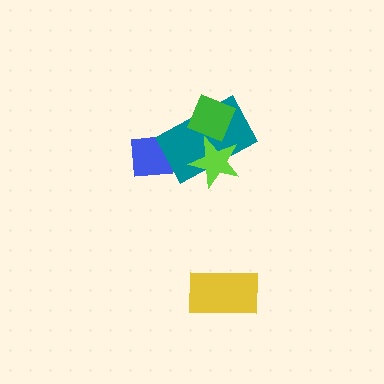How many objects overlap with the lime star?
2 objects overlap with the lime star.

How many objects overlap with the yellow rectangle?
0 objects overlap with the yellow rectangle.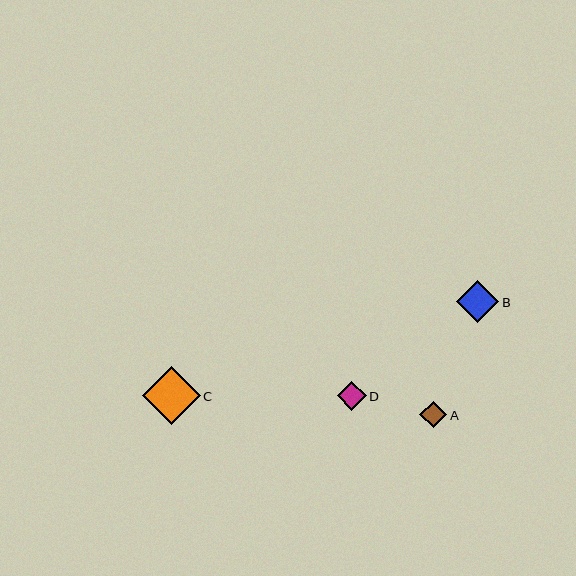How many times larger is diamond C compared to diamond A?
Diamond C is approximately 2.2 times the size of diamond A.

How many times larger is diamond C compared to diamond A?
Diamond C is approximately 2.2 times the size of diamond A.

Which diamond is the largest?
Diamond C is the largest with a size of approximately 58 pixels.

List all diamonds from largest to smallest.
From largest to smallest: C, B, D, A.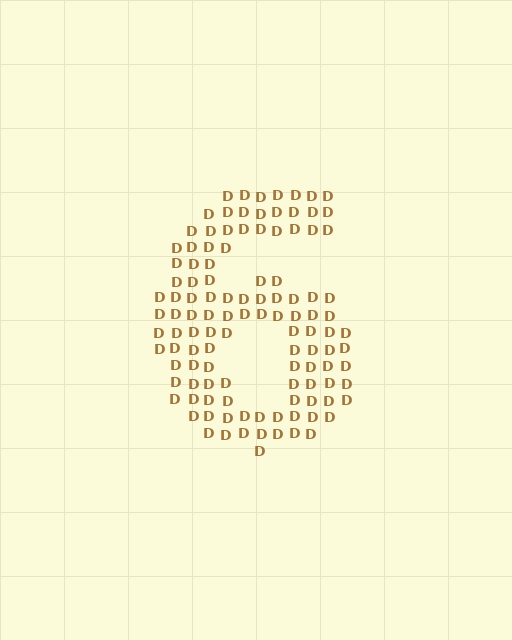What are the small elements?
The small elements are letter D's.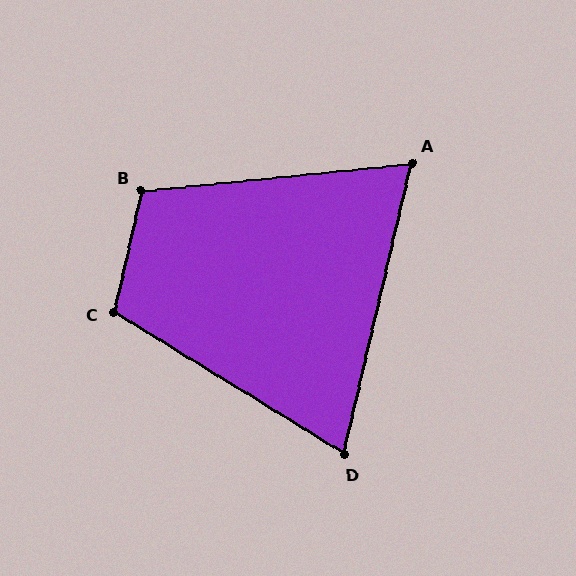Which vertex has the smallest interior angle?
A, at approximately 71 degrees.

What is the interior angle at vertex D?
Approximately 71 degrees (acute).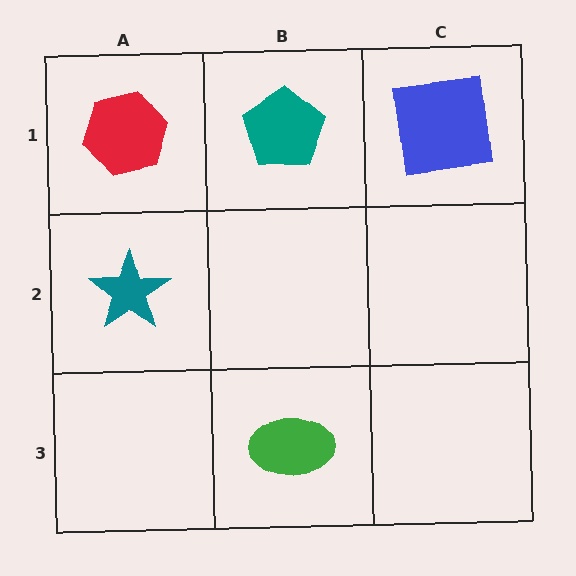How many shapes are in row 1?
3 shapes.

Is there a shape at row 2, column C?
No, that cell is empty.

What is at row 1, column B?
A teal pentagon.